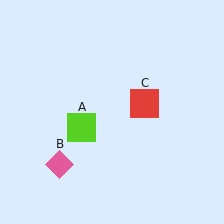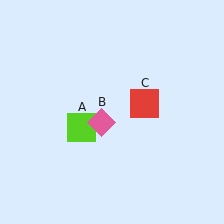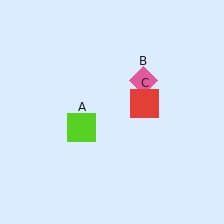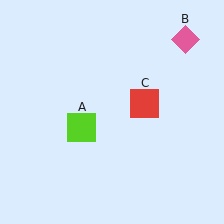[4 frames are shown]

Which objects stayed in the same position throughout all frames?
Lime square (object A) and red square (object C) remained stationary.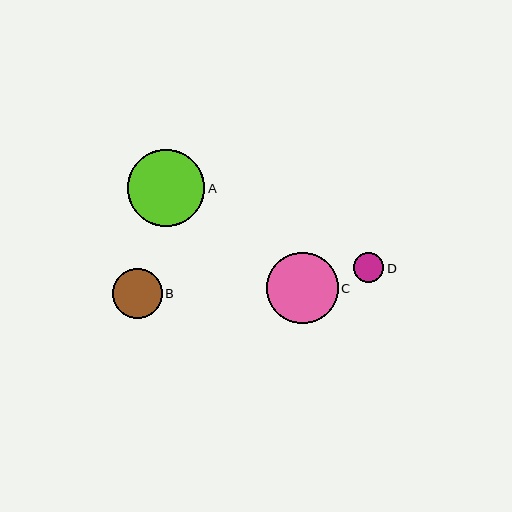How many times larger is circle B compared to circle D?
Circle B is approximately 1.6 times the size of circle D.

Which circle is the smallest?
Circle D is the smallest with a size of approximately 30 pixels.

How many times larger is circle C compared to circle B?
Circle C is approximately 1.4 times the size of circle B.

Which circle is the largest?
Circle A is the largest with a size of approximately 77 pixels.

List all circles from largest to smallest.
From largest to smallest: A, C, B, D.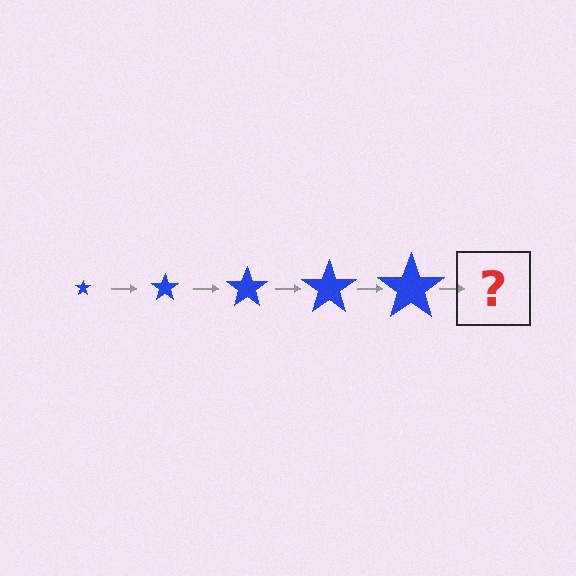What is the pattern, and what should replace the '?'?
The pattern is that the star gets progressively larger each step. The '?' should be a blue star, larger than the previous one.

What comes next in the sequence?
The next element should be a blue star, larger than the previous one.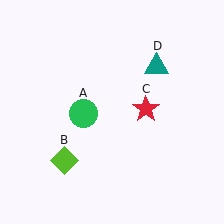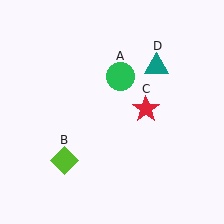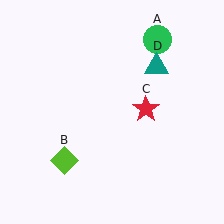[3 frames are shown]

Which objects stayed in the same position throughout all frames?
Lime diamond (object B) and red star (object C) and teal triangle (object D) remained stationary.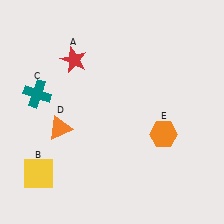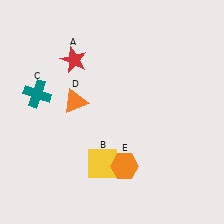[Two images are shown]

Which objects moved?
The objects that moved are: the yellow square (B), the orange triangle (D), the orange hexagon (E).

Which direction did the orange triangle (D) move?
The orange triangle (D) moved up.